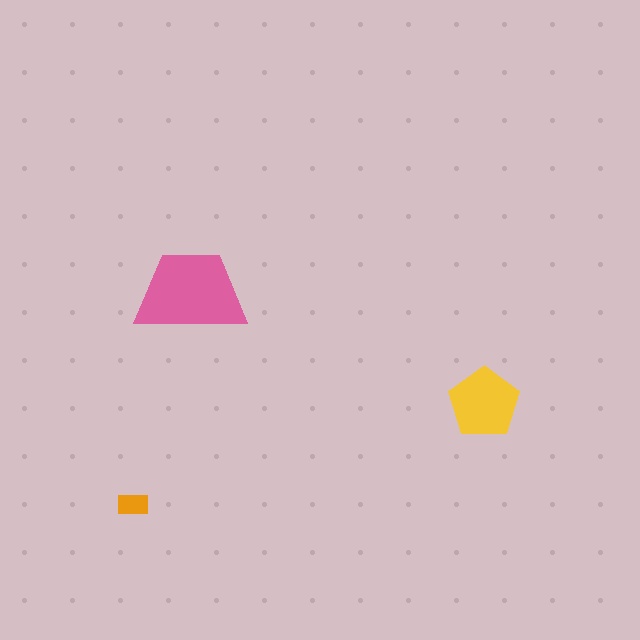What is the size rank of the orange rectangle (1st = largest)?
3rd.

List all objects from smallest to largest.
The orange rectangle, the yellow pentagon, the pink trapezoid.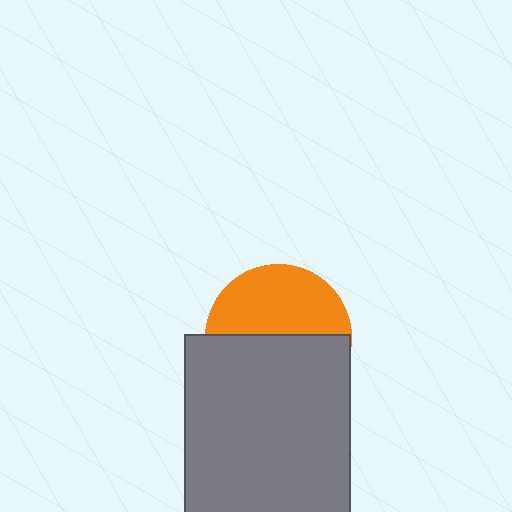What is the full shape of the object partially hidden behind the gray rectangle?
The partially hidden object is an orange circle.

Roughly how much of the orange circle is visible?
About half of it is visible (roughly 46%).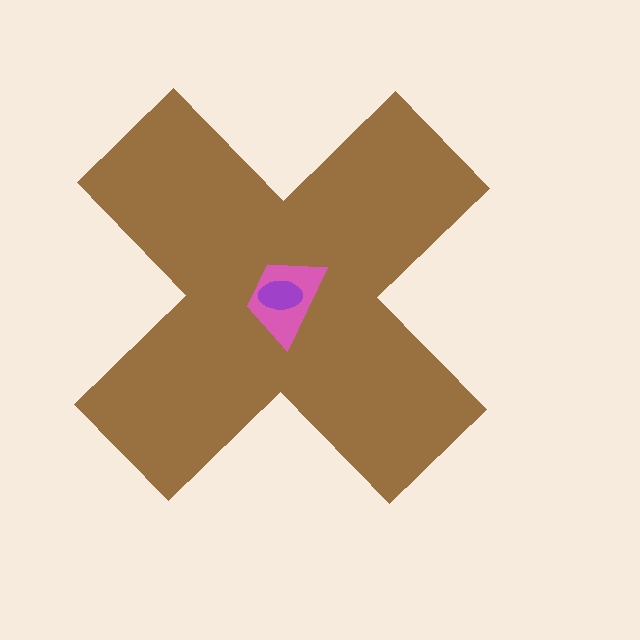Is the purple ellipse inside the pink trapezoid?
Yes.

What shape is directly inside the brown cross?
The pink trapezoid.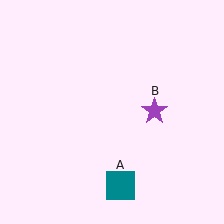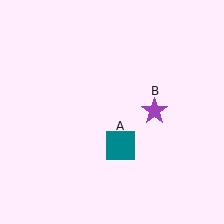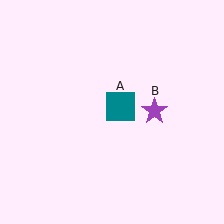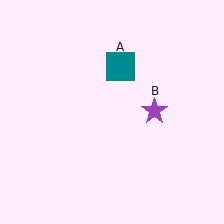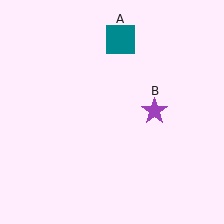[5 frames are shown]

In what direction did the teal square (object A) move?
The teal square (object A) moved up.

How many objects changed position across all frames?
1 object changed position: teal square (object A).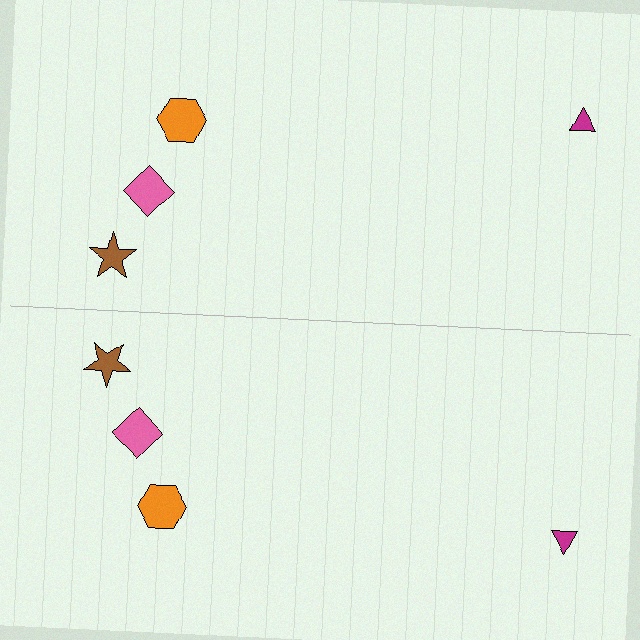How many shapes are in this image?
There are 8 shapes in this image.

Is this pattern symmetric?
Yes, this pattern has bilateral (reflection) symmetry.